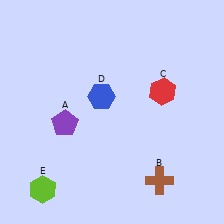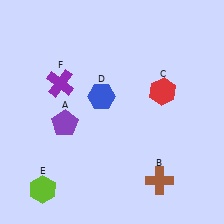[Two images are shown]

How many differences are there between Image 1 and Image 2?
There is 1 difference between the two images.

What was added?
A purple cross (F) was added in Image 2.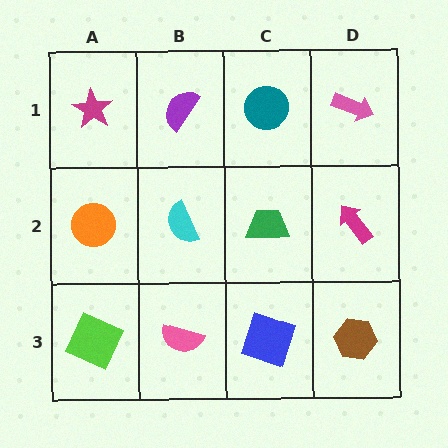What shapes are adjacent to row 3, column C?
A green trapezoid (row 2, column C), a pink semicircle (row 3, column B), a brown hexagon (row 3, column D).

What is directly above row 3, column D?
A magenta arrow.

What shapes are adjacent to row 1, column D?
A magenta arrow (row 2, column D), a teal circle (row 1, column C).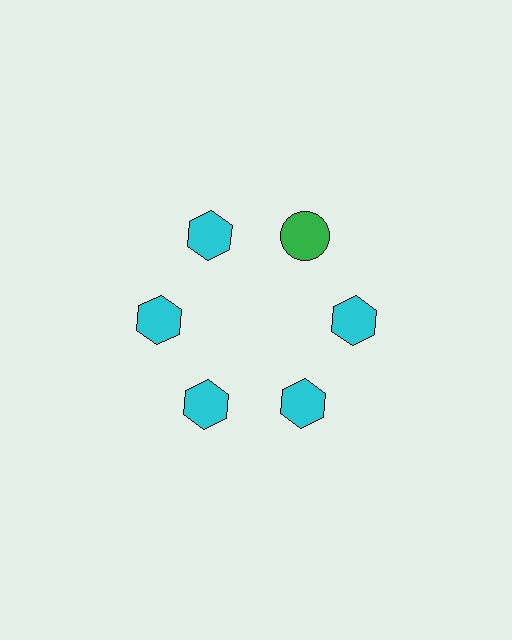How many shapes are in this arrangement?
There are 6 shapes arranged in a ring pattern.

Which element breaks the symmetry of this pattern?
The green circle at roughly the 1 o'clock position breaks the symmetry. All other shapes are cyan hexagons.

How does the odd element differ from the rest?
It differs in both color (green instead of cyan) and shape (circle instead of hexagon).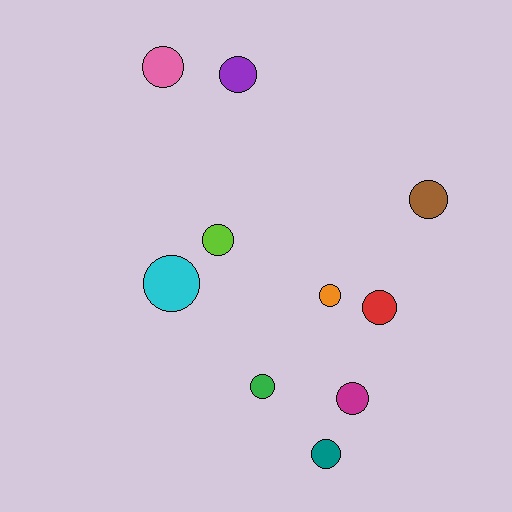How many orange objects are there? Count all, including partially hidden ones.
There is 1 orange object.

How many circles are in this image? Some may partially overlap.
There are 10 circles.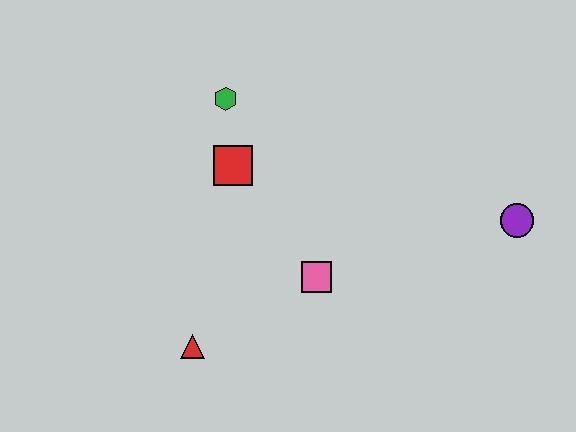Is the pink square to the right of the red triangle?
Yes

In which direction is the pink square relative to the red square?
The pink square is below the red square.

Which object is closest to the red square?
The green hexagon is closest to the red square.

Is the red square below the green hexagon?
Yes